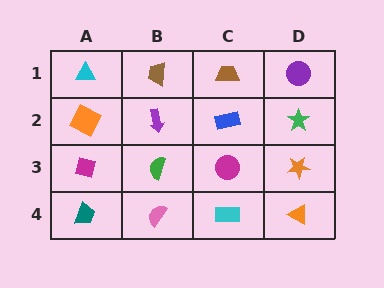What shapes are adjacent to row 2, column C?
A brown trapezoid (row 1, column C), a magenta circle (row 3, column C), a purple arrow (row 2, column B), a green star (row 2, column D).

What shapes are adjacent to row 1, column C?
A blue rectangle (row 2, column C), a brown trapezoid (row 1, column B), a purple circle (row 1, column D).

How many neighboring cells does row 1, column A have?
2.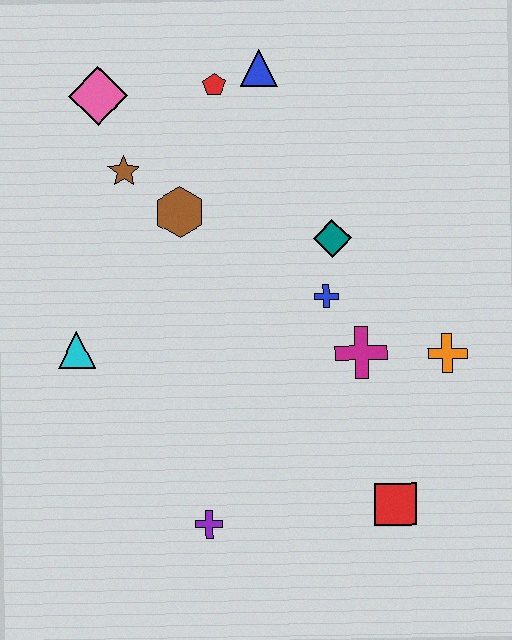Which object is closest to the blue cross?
The teal diamond is closest to the blue cross.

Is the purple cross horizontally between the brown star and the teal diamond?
Yes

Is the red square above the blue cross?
No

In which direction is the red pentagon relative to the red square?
The red pentagon is above the red square.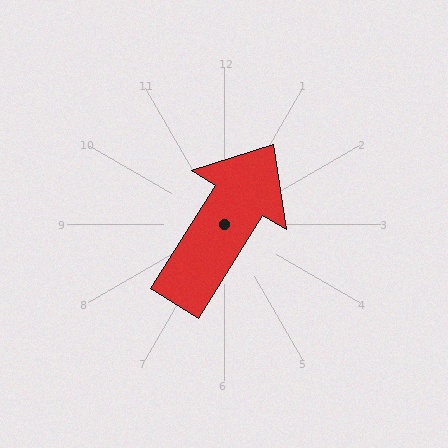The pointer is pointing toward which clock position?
Roughly 1 o'clock.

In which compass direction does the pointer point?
Northeast.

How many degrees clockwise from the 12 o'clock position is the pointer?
Approximately 32 degrees.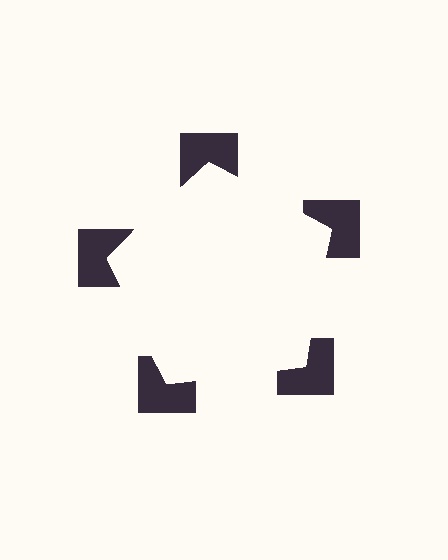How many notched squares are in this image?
There are 5 — one at each vertex of the illusory pentagon.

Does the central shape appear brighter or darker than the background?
It typically appears slightly brighter than the background, even though no actual brightness change is drawn.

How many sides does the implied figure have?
5 sides.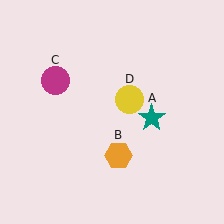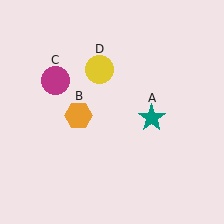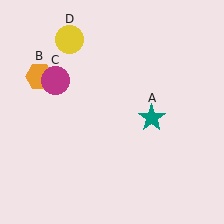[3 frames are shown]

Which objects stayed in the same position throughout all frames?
Teal star (object A) and magenta circle (object C) remained stationary.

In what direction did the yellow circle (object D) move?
The yellow circle (object D) moved up and to the left.